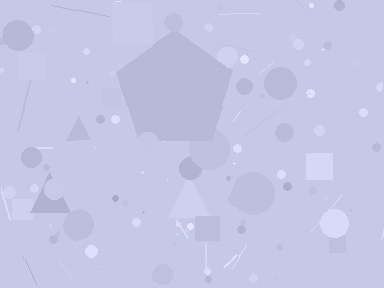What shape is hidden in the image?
A pentagon is hidden in the image.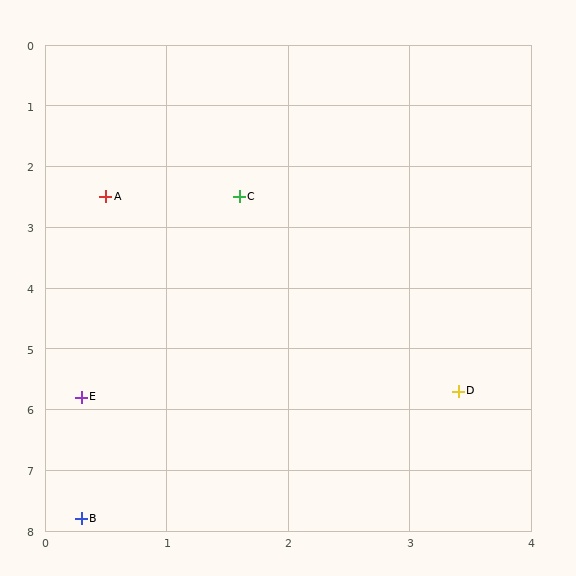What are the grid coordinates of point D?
Point D is at approximately (3.4, 5.7).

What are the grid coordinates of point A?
Point A is at approximately (0.5, 2.5).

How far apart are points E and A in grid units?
Points E and A are about 3.3 grid units apart.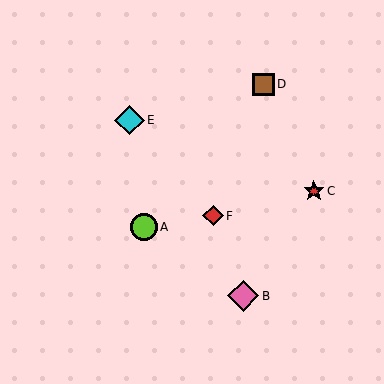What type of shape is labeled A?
Shape A is a lime circle.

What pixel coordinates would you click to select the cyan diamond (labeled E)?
Click at (129, 120) to select the cyan diamond E.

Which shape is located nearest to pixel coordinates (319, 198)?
The red star (labeled C) at (314, 191) is nearest to that location.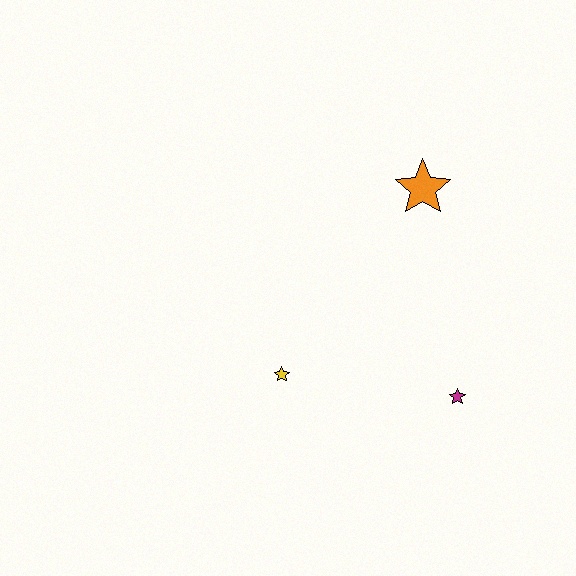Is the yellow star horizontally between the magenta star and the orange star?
No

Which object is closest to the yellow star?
The magenta star is closest to the yellow star.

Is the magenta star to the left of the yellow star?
No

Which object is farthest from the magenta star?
The orange star is farthest from the magenta star.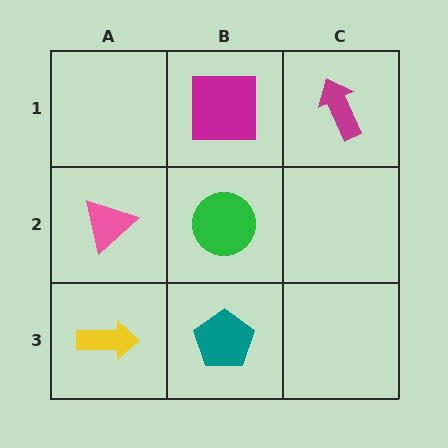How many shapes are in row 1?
2 shapes.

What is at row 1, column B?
A magenta square.